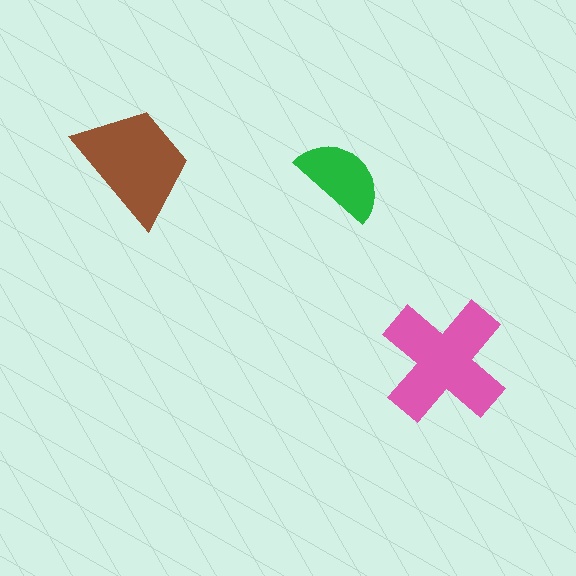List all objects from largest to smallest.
The pink cross, the brown trapezoid, the green semicircle.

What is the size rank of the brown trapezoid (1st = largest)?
2nd.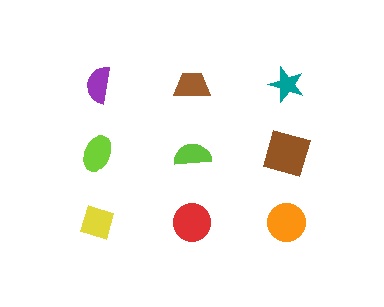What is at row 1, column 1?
A purple semicircle.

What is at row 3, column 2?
A red circle.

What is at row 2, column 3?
A brown square.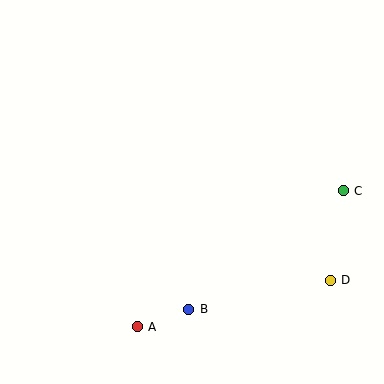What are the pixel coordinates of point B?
Point B is at (189, 309).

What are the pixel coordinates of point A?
Point A is at (137, 327).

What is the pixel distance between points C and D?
The distance between C and D is 90 pixels.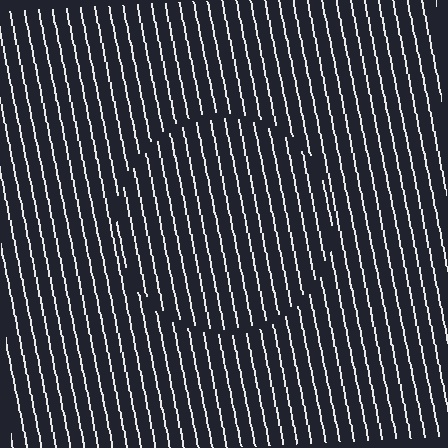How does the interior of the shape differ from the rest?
The interior of the shape contains the same grating, shifted by half a period — the contour is defined by the phase discontinuity where line-ends from the inner and outer gratings abut.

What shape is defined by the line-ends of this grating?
An illusory circle. The interior of the shape contains the same grating, shifted by half a period — the contour is defined by the phase discontinuity where line-ends from the inner and outer gratings abut.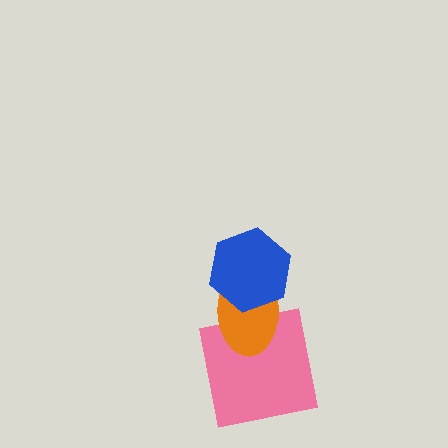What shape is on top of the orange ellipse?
The blue hexagon is on top of the orange ellipse.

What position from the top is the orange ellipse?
The orange ellipse is 2nd from the top.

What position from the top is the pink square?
The pink square is 3rd from the top.